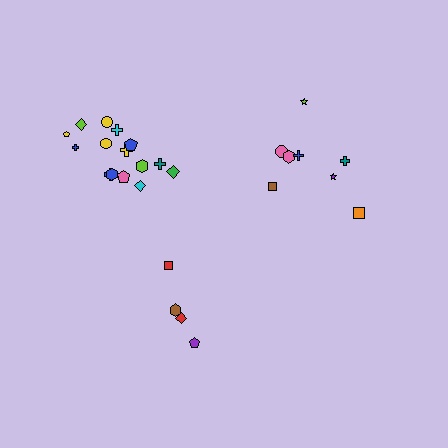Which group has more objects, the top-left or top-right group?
The top-left group.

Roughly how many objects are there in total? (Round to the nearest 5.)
Roughly 25 objects in total.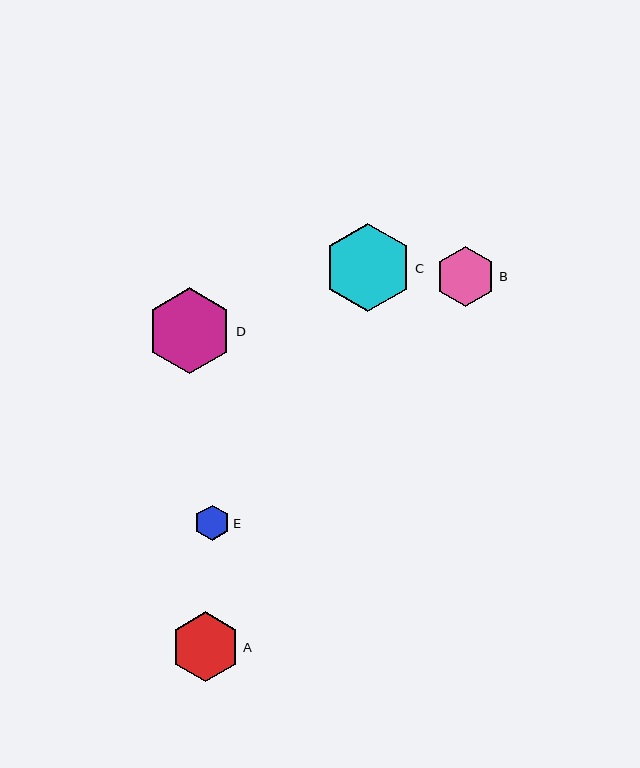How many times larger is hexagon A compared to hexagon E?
Hexagon A is approximately 2.0 times the size of hexagon E.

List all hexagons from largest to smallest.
From largest to smallest: C, D, A, B, E.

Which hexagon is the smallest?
Hexagon E is the smallest with a size of approximately 36 pixels.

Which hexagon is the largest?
Hexagon C is the largest with a size of approximately 88 pixels.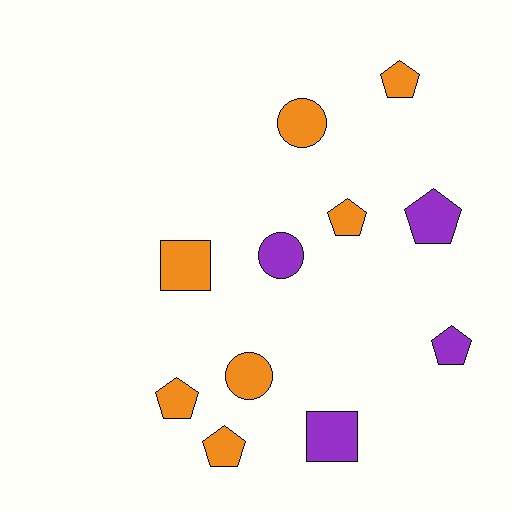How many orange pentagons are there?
There are 4 orange pentagons.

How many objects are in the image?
There are 11 objects.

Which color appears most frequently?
Orange, with 7 objects.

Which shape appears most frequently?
Pentagon, with 6 objects.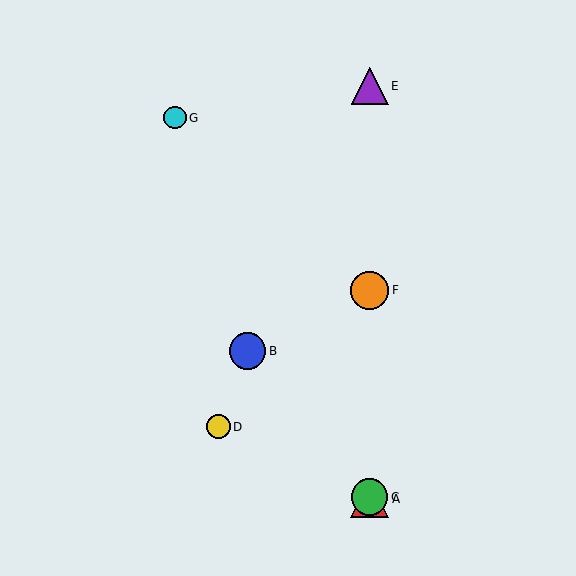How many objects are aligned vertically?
4 objects (A, C, E, F) are aligned vertically.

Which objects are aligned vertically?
Objects A, C, E, F are aligned vertically.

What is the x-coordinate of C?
Object C is at x≈370.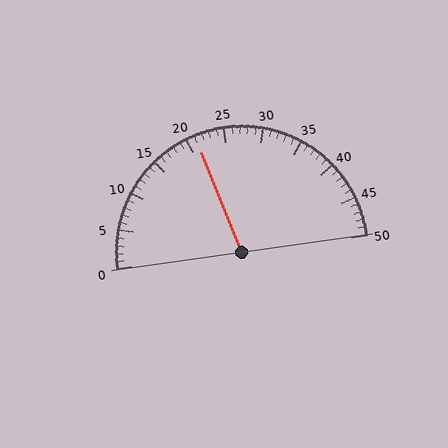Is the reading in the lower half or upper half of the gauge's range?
The reading is in the lower half of the range (0 to 50).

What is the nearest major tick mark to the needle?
The nearest major tick mark is 20.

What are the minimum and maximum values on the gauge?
The gauge ranges from 0 to 50.